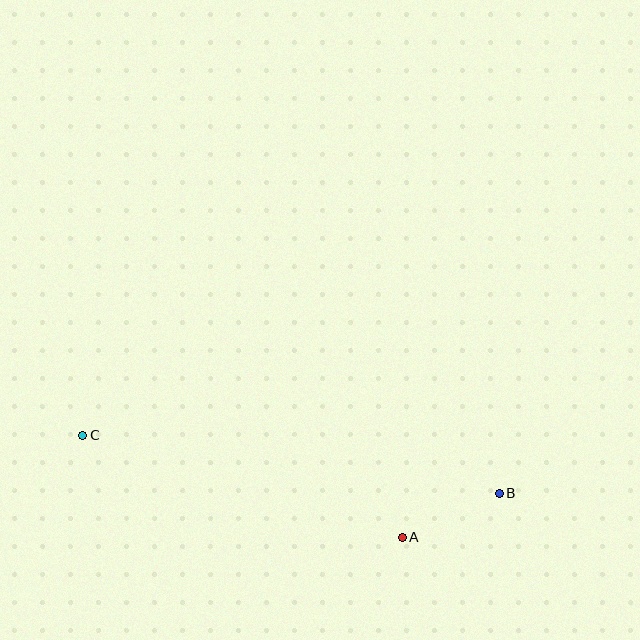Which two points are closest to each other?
Points A and B are closest to each other.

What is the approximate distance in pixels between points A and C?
The distance between A and C is approximately 335 pixels.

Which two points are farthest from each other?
Points B and C are farthest from each other.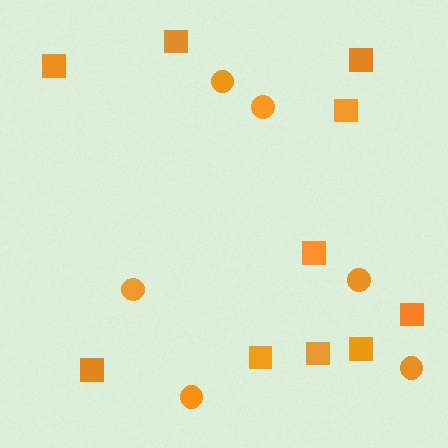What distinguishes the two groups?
There are 2 groups: one group of circles (6) and one group of squares (10).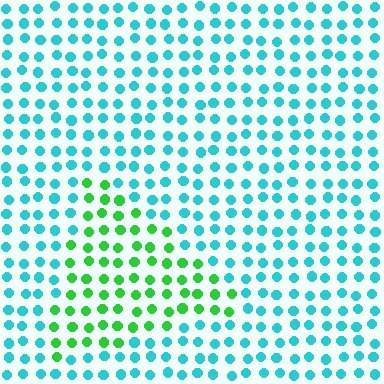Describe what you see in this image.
The image is filled with small cyan elements in a uniform arrangement. A triangle-shaped region is visible where the elements are tinted to a slightly different hue, forming a subtle color boundary.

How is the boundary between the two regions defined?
The boundary is defined purely by a slight shift in hue (about 56 degrees). Spacing, size, and orientation are identical on both sides.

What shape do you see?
I see a triangle.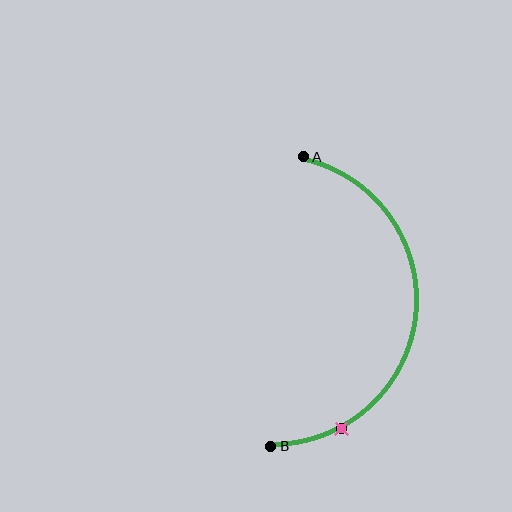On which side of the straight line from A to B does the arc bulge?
The arc bulges to the right of the straight line connecting A and B.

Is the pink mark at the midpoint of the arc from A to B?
No. The pink mark lies on the arc but is closer to endpoint B. The arc midpoint would be at the point on the curve equidistant along the arc from both A and B.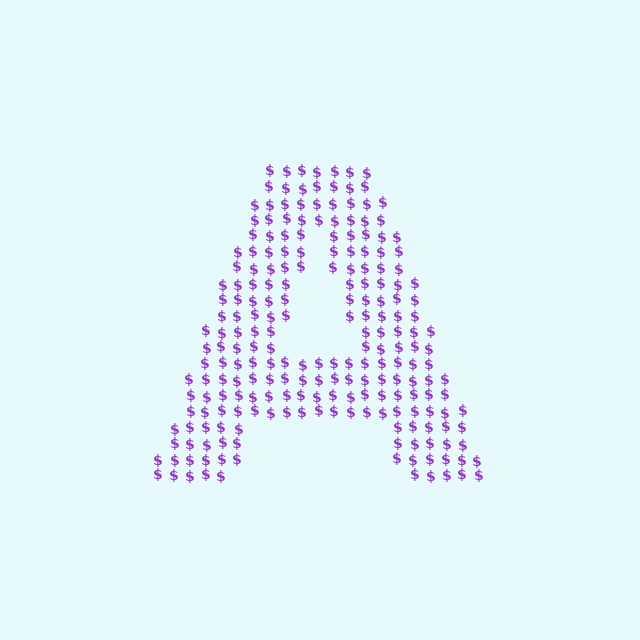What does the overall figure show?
The overall figure shows the letter A.